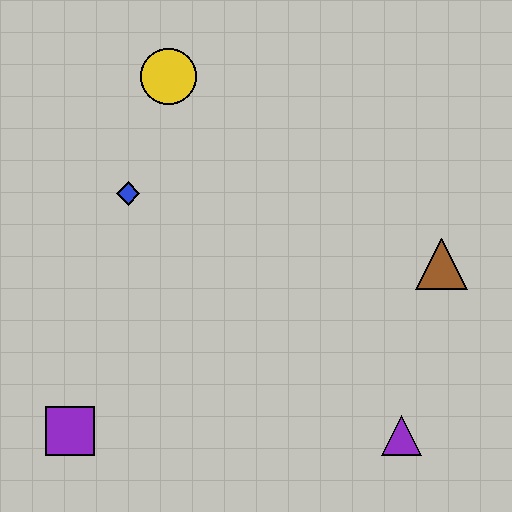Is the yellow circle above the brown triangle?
Yes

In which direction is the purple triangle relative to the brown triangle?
The purple triangle is below the brown triangle.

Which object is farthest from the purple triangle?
The yellow circle is farthest from the purple triangle.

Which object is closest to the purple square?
The blue diamond is closest to the purple square.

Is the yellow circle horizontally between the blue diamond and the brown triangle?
Yes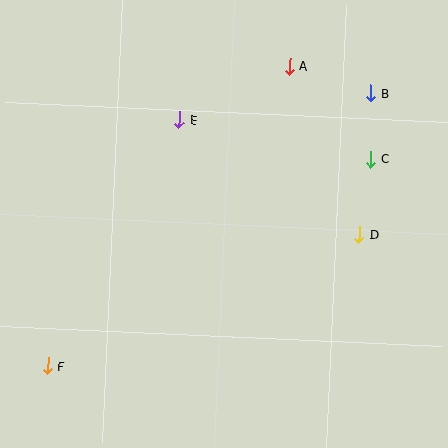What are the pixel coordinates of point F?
Point F is at (48, 366).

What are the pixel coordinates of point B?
Point B is at (371, 93).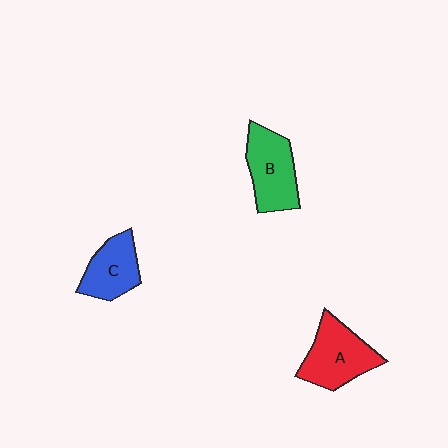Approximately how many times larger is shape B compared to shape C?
Approximately 1.2 times.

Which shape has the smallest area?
Shape C (blue).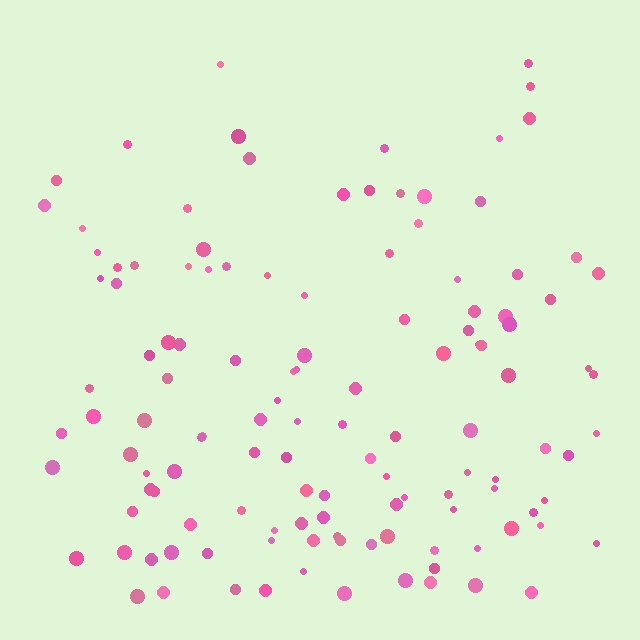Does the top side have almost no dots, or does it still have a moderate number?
Still a moderate number, just noticeably fewer than the bottom.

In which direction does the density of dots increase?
From top to bottom, with the bottom side densest.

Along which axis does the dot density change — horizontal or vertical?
Vertical.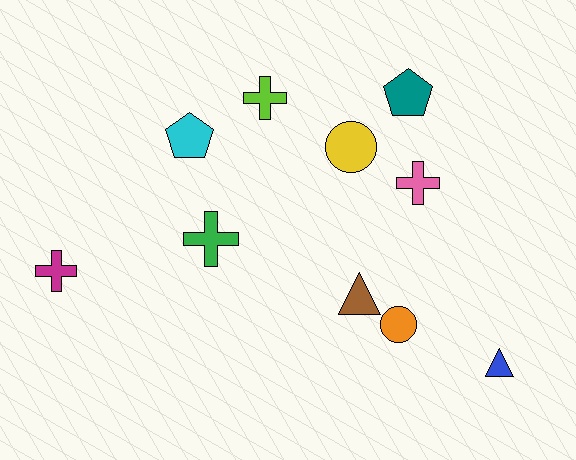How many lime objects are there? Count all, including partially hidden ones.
There is 1 lime object.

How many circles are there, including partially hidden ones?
There are 2 circles.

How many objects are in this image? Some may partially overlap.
There are 10 objects.